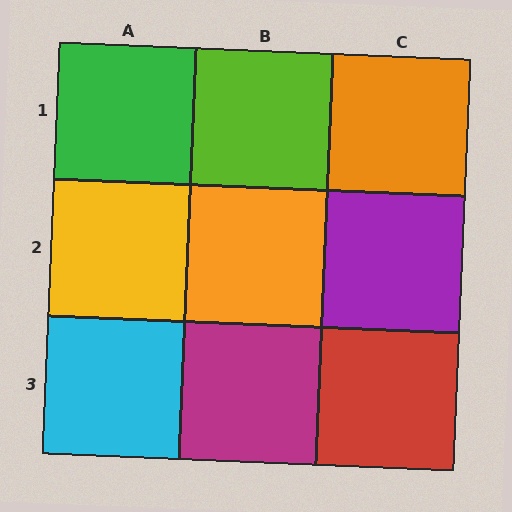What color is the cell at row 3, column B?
Magenta.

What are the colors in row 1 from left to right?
Green, lime, orange.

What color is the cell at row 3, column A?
Cyan.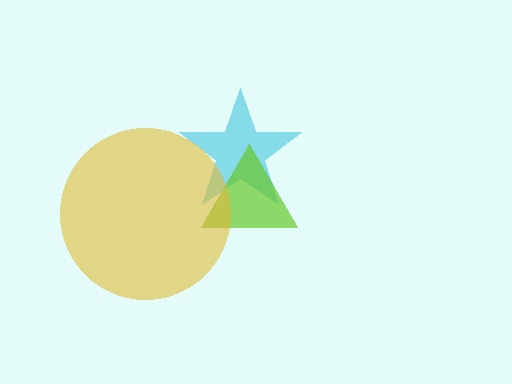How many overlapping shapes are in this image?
There are 3 overlapping shapes in the image.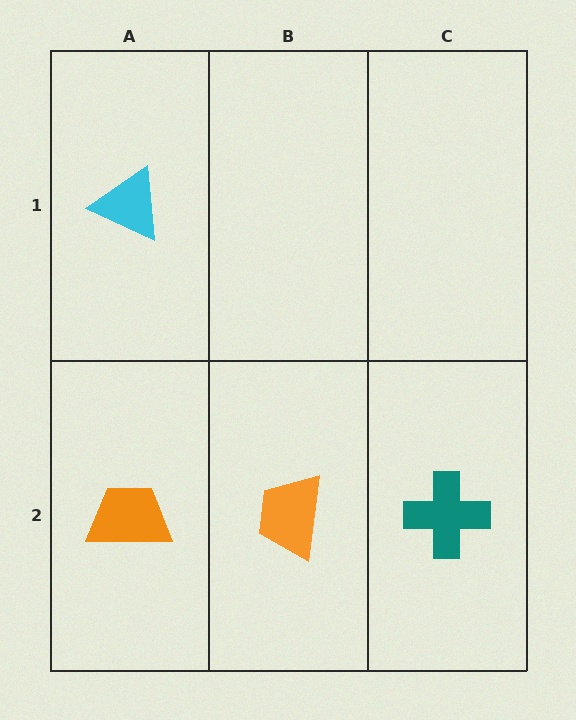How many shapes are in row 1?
1 shape.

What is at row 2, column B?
An orange trapezoid.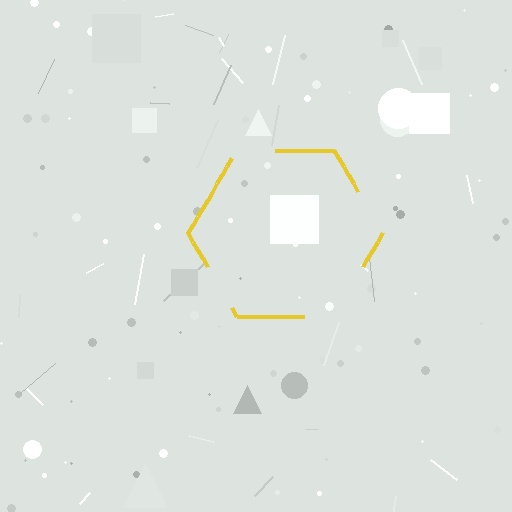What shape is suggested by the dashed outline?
The dashed outline suggests a hexagon.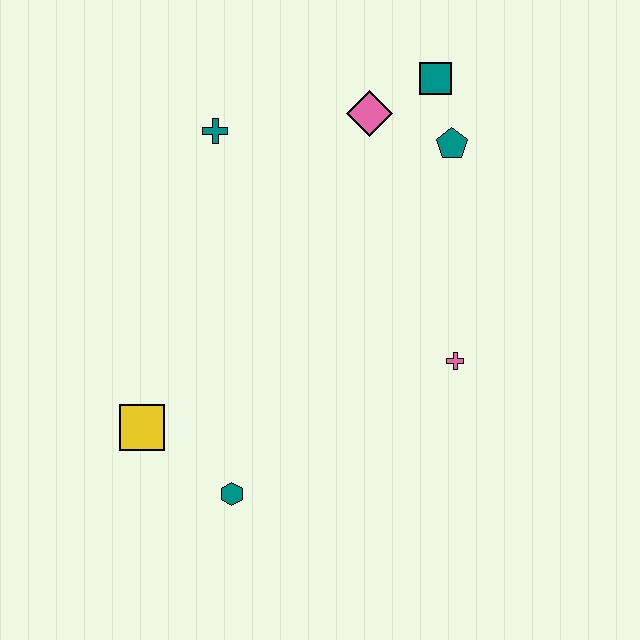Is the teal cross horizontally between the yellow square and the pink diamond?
Yes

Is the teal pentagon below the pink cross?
No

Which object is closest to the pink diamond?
The teal square is closest to the pink diamond.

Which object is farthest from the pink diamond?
The teal hexagon is farthest from the pink diamond.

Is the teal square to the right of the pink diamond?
Yes